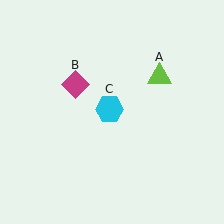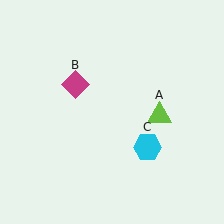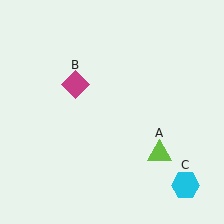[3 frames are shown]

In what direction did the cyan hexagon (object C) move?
The cyan hexagon (object C) moved down and to the right.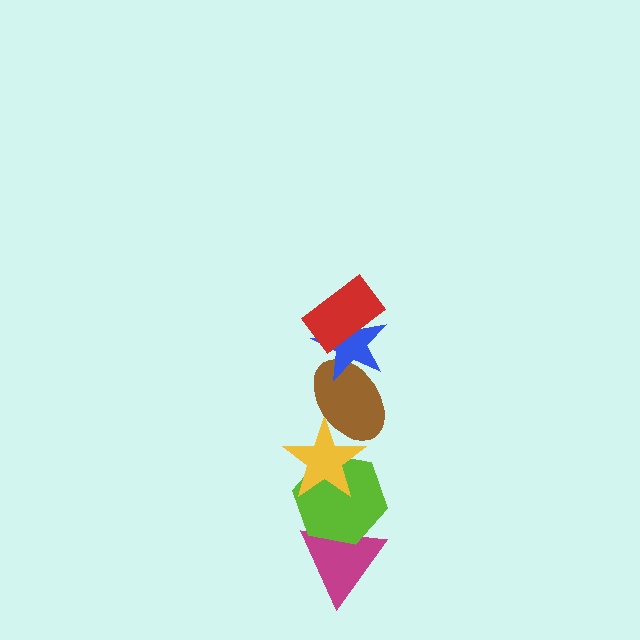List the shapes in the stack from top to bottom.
From top to bottom: the red rectangle, the blue star, the brown ellipse, the yellow star, the lime hexagon, the magenta triangle.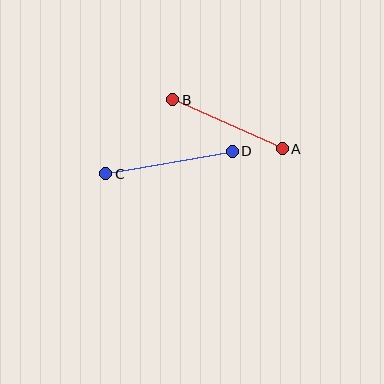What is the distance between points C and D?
The distance is approximately 128 pixels.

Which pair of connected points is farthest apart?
Points C and D are farthest apart.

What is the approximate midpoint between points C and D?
The midpoint is at approximately (169, 163) pixels.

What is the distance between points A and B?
The distance is approximately 120 pixels.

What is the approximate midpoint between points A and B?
The midpoint is at approximately (228, 124) pixels.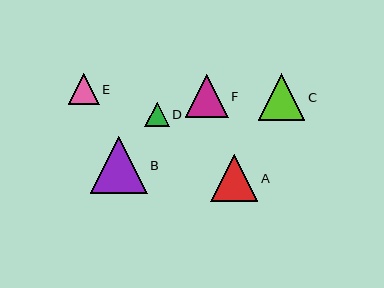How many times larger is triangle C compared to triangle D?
Triangle C is approximately 1.9 times the size of triangle D.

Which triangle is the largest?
Triangle B is the largest with a size of approximately 57 pixels.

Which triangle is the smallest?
Triangle D is the smallest with a size of approximately 24 pixels.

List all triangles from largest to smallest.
From largest to smallest: B, A, C, F, E, D.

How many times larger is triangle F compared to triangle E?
Triangle F is approximately 1.4 times the size of triangle E.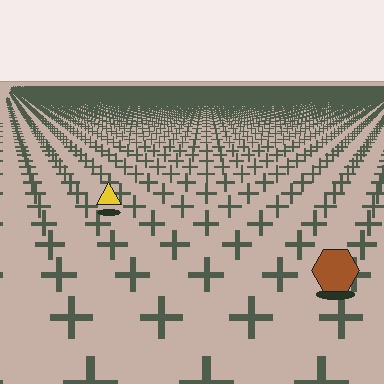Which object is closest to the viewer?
The brown hexagon is closest. The texture marks near it are larger and more spread out.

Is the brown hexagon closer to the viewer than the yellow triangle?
Yes. The brown hexagon is closer — you can tell from the texture gradient: the ground texture is coarser near it.